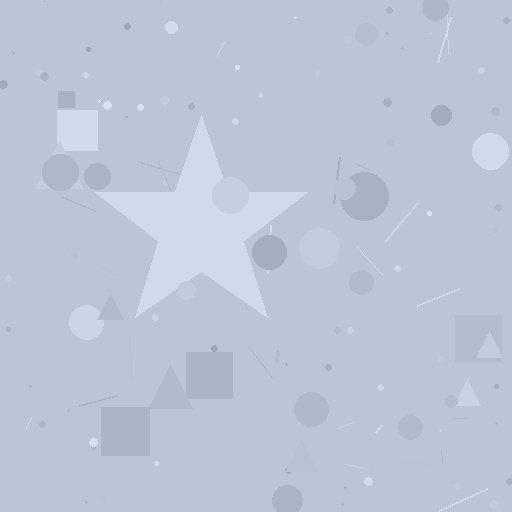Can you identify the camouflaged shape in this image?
The camouflaged shape is a star.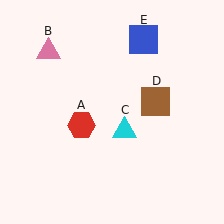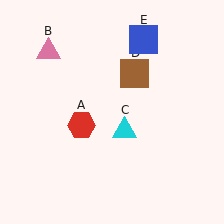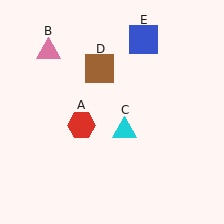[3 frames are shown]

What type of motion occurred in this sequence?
The brown square (object D) rotated counterclockwise around the center of the scene.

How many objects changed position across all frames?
1 object changed position: brown square (object D).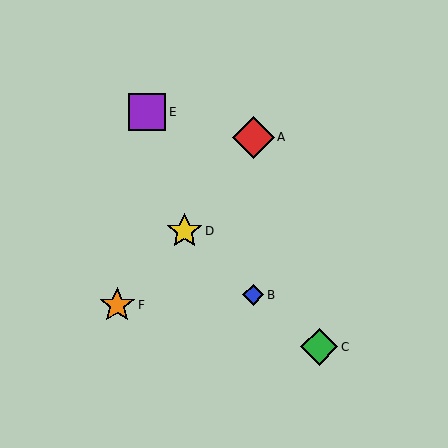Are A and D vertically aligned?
No, A is at x≈253 and D is at x≈184.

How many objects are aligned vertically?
2 objects (A, B) are aligned vertically.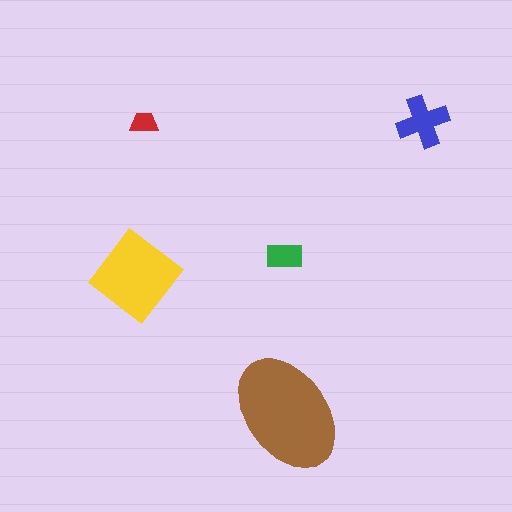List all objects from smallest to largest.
The red trapezoid, the green rectangle, the blue cross, the yellow diamond, the brown ellipse.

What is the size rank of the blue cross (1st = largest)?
3rd.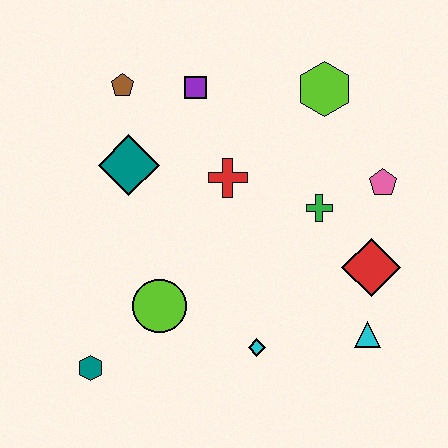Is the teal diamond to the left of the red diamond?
Yes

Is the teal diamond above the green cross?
Yes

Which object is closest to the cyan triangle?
The red diamond is closest to the cyan triangle.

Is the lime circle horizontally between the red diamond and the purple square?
No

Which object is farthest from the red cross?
The teal hexagon is farthest from the red cross.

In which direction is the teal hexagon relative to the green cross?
The teal hexagon is to the left of the green cross.